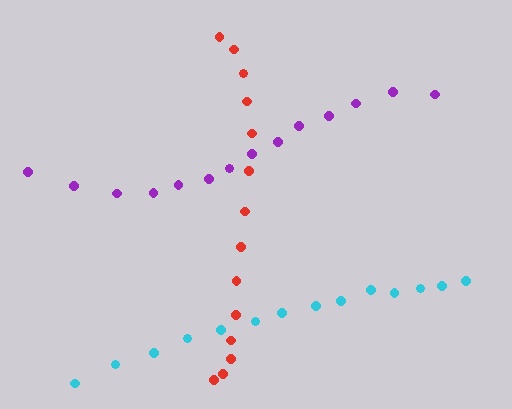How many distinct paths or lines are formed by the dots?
There are 3 distinct paths.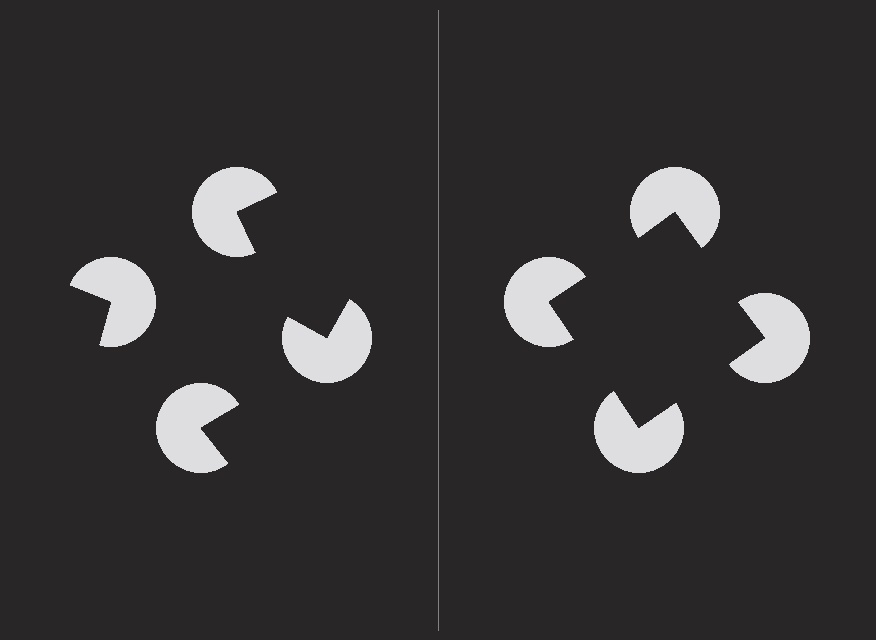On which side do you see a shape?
An illusory square appears on the right side. On the left side the wedge cuts are rotated, so no coherent shape forms.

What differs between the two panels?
The pac-man discs are positioned identically on both sides; only the wedge orientations differ. On the right they align to a square; on the left they are misaligned.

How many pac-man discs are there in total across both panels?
8 — 4 on each side.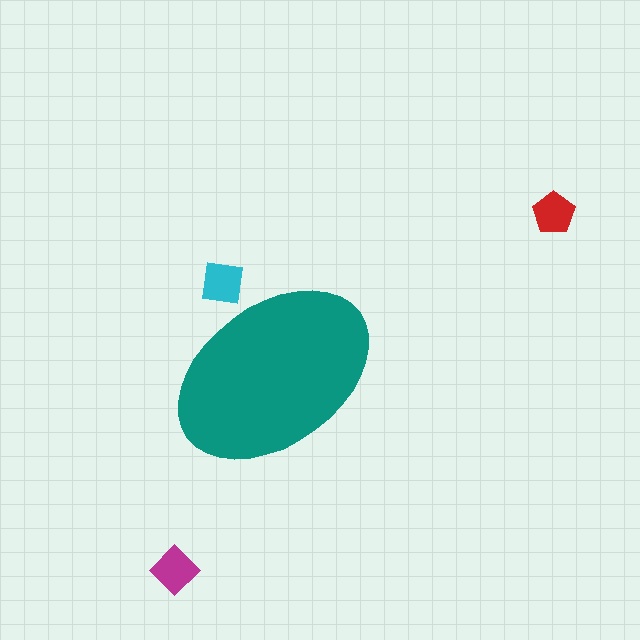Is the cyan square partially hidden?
Yes, the cyan square is partially hidden behind the teal ellipse.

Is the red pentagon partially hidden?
No, the red pentagon is fully visible.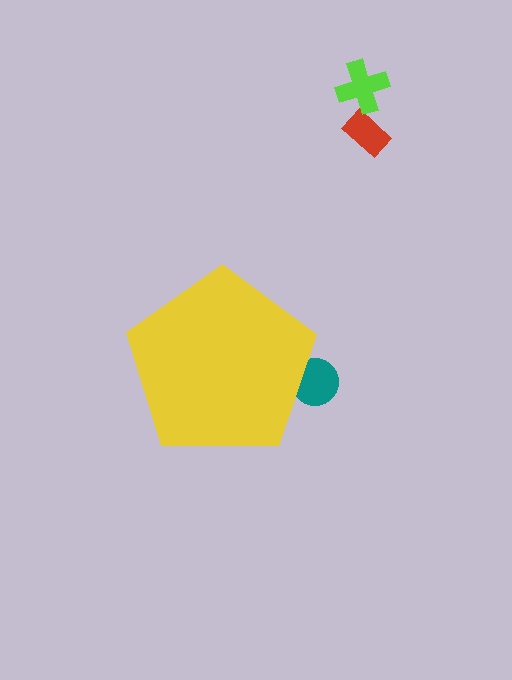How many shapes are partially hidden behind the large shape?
1 shape is partially hidden.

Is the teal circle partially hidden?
Yes, the teal circle is partially hidden behind the yellow pentagon.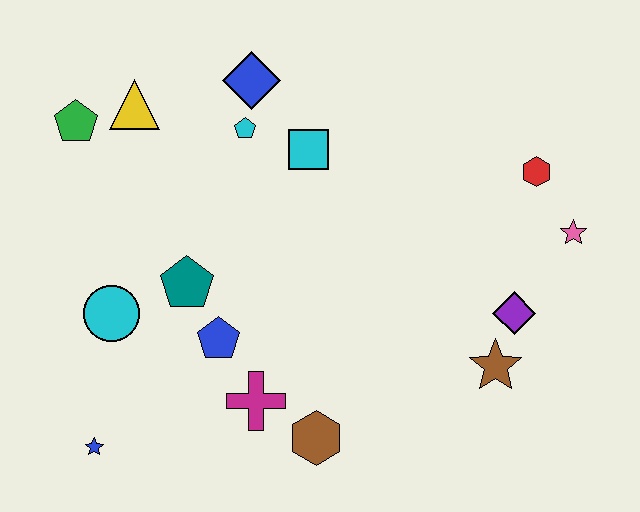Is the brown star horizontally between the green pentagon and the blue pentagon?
No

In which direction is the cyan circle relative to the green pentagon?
The cyan circle is below the green pentagon.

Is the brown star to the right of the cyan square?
Yes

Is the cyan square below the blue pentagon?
No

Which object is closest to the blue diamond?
The cyan pentagon is closest to the blue diamond.